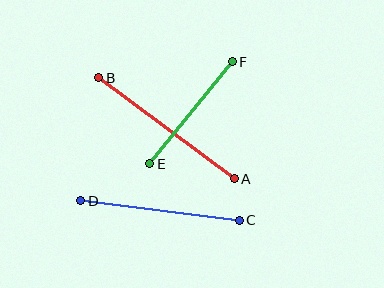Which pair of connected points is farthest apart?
Points A and B are farthest apart.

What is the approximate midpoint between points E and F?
The midpoint is at approximately (191, 113) pixels.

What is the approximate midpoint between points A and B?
The midpoint is at approximately (167, 128) pixels.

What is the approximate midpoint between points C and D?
The midpoint is at approximately (160, 211) pixels.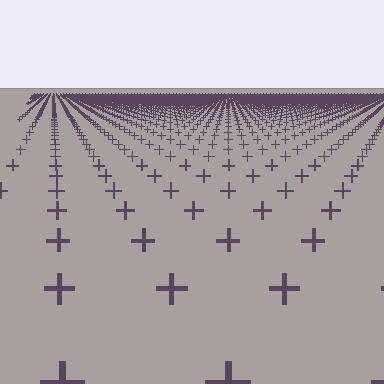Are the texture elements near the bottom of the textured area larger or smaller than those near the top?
Larger. Near the bottom, elements are closer to the viewer and appear at a bigger on-screen size.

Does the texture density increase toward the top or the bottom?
Density increases toward the top.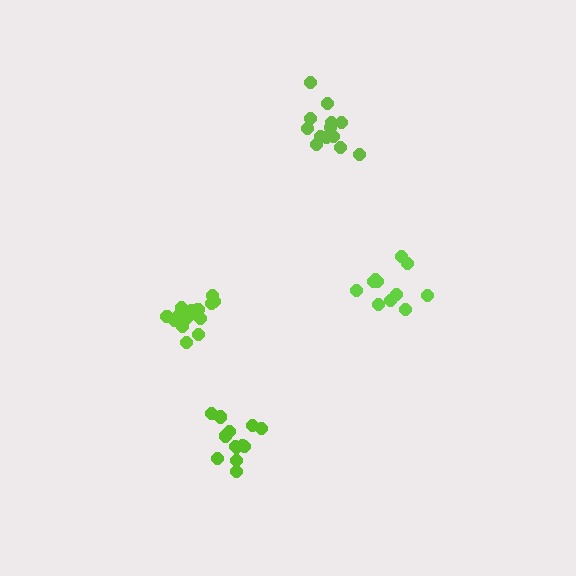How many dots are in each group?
Group 1: 13 dots, Group 2: 11 dots, Group 3: 13 dots, Group 4: 15 dots (52 total).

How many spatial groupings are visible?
There are 4 spatial groupings.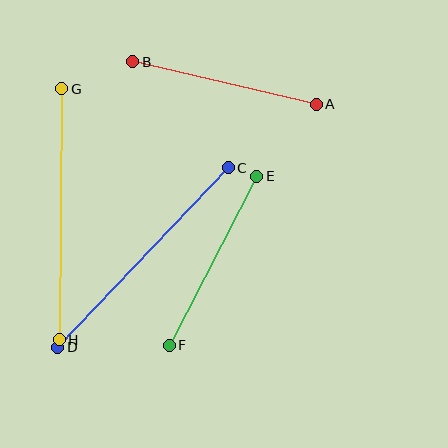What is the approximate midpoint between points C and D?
The midpoint is at approximately (143, 258) pixels.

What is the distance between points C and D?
The distance is approximately 248 pixels.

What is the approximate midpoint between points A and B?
The midpoint is at approximately (225, 83) pixels.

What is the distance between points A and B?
The distance is approximately 189 pixels.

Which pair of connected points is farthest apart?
Points G and H are farthest apart.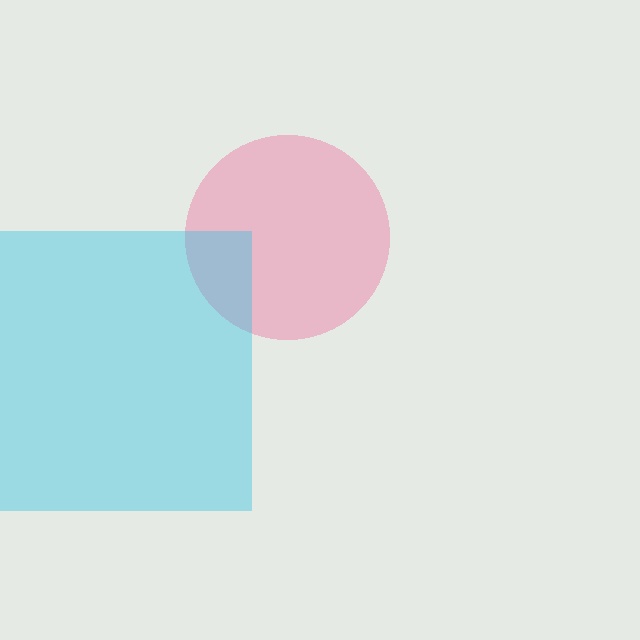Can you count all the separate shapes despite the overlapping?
Yes, there are 2 separate shapes.